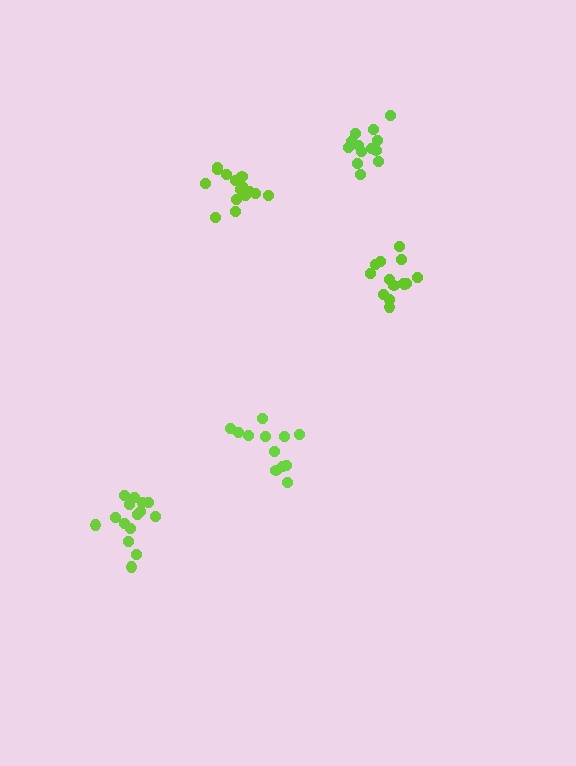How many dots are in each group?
Group 1: 12 dots, Group 2: 16 dots, Group 3: 16 dots, Group 4: 14 dots, Group 5: 13 dots (71 total).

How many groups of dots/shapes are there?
There are 5 groups.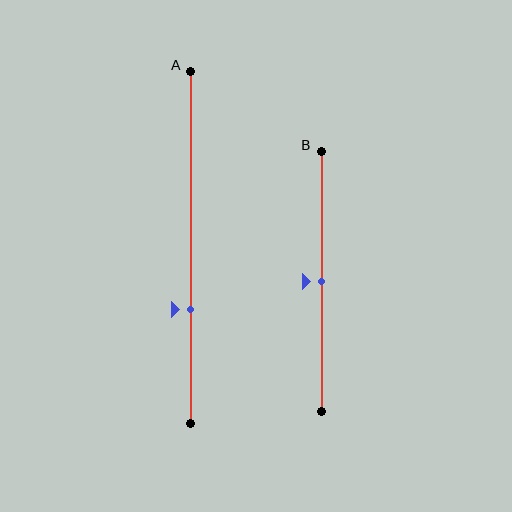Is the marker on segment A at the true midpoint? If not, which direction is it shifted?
No, the marker on segment A is shifted downward by about 18% of the segment length.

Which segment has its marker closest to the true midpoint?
Segment B has its marker closest to the true midpoint.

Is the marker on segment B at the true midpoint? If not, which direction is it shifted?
Yes, the marker on segment B is at the true midpoint.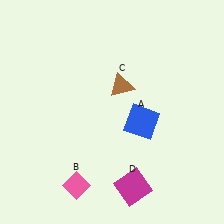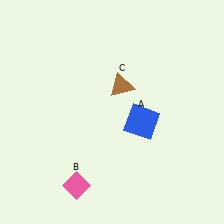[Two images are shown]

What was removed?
The magenta square (D) was removed in Image 2.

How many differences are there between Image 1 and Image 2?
There is 1 difference between the two images.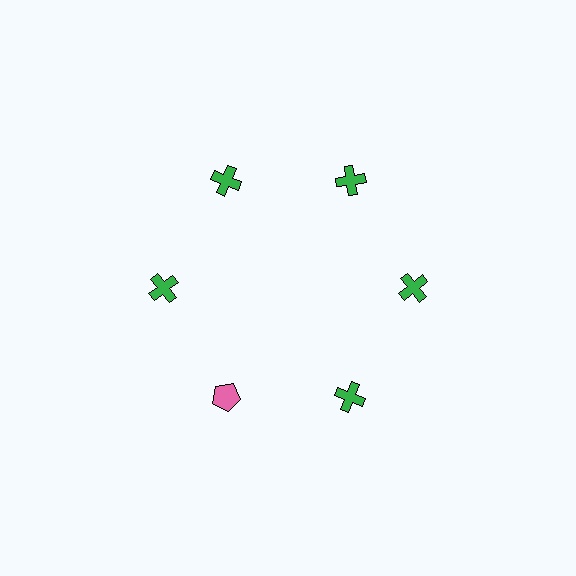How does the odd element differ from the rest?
It differs in both color (pink instead of green) and shape (pentagon instead of cross).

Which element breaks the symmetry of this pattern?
The pink pentagon at roughly the 7 o'clock position breaks the symmetry. All other shapes are green crosses.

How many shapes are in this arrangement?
There are 6 shapes arranged in a ring pattern.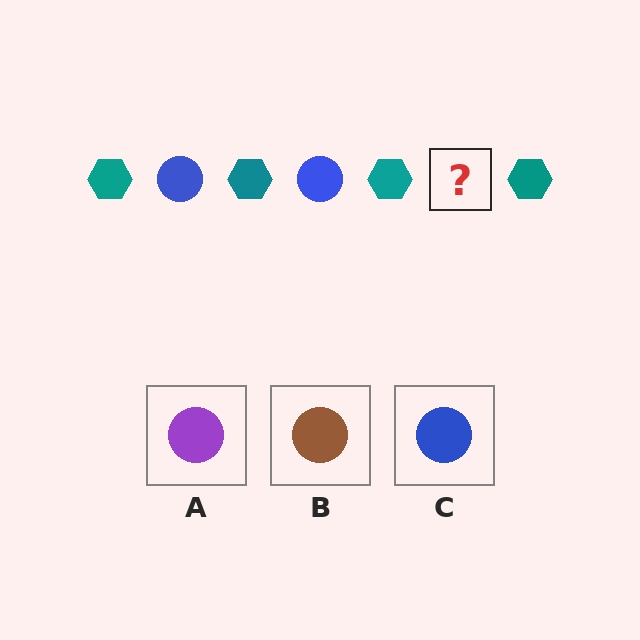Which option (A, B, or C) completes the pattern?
C.